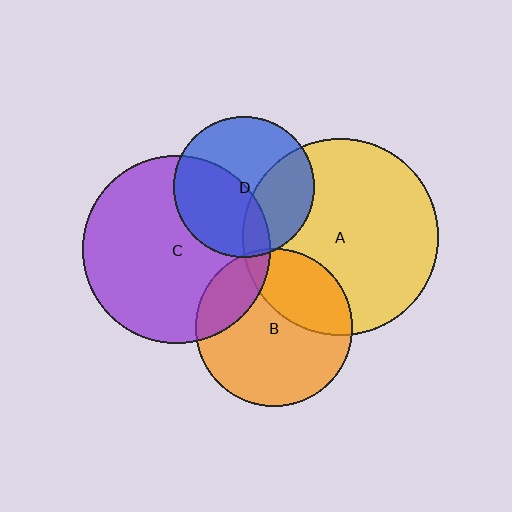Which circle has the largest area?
Circle A (yellow).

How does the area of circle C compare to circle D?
Approximately 1.8 times.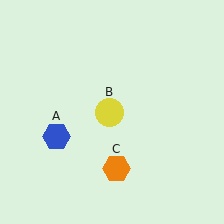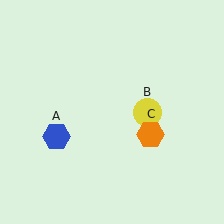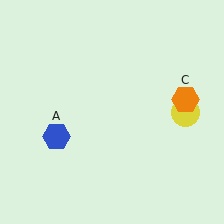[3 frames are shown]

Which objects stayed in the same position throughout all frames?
Blue hexagon (object A) remained stationary.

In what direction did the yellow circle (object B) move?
The yellow circle (object B) moved right.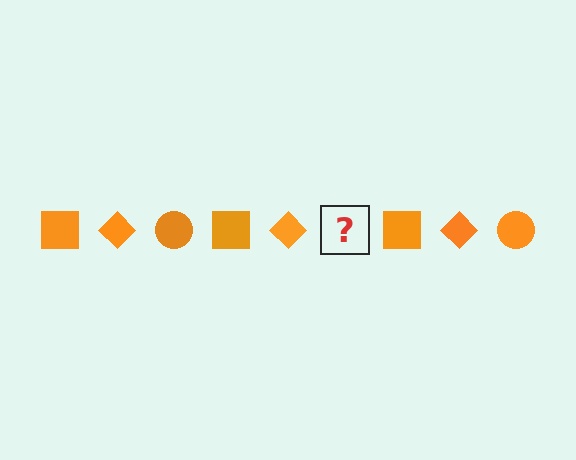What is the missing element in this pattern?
The missing element is an orange circle.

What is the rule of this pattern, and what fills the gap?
The rule is that the pattern cycles through square, diamond, circle shapes in orange. The gap should be filled with an orange circle.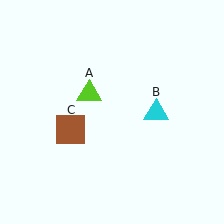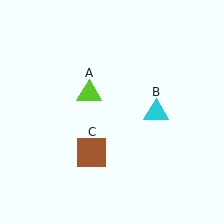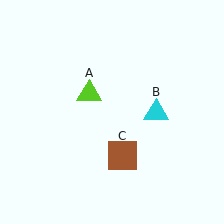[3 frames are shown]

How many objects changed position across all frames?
1 object changed position: brown square (object C).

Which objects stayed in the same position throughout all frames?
Lime triangle (object A) and cyan triangle (object B) remained stationary.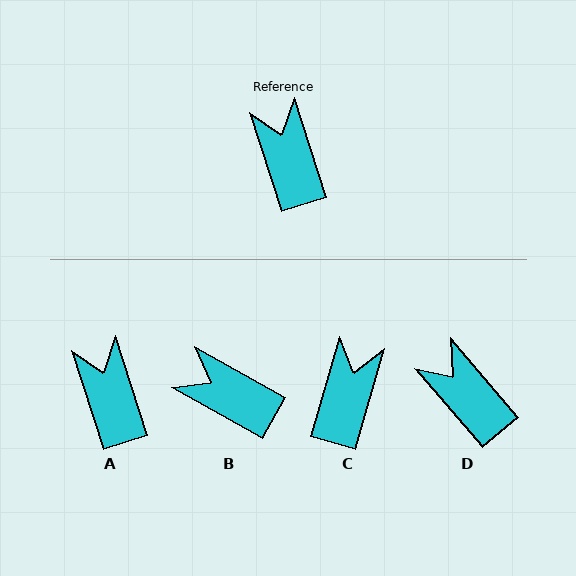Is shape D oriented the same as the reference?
No, it is off by about 22 degrees.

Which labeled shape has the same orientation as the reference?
A.